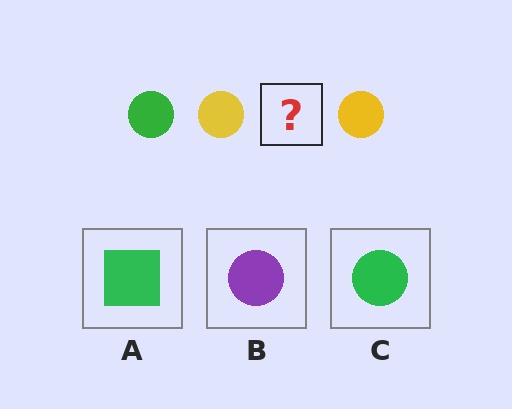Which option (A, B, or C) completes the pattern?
C.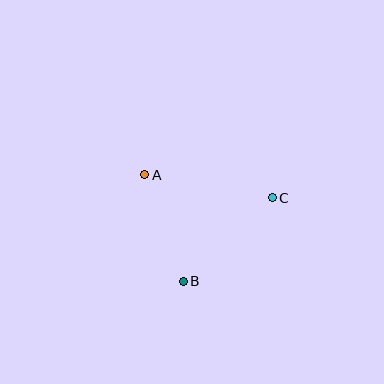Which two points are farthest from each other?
Points A and C are farthest from each other.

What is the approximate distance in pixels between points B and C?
The distance between B and C is approximately 122 pixels.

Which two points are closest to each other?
Points A and B are closest to each other.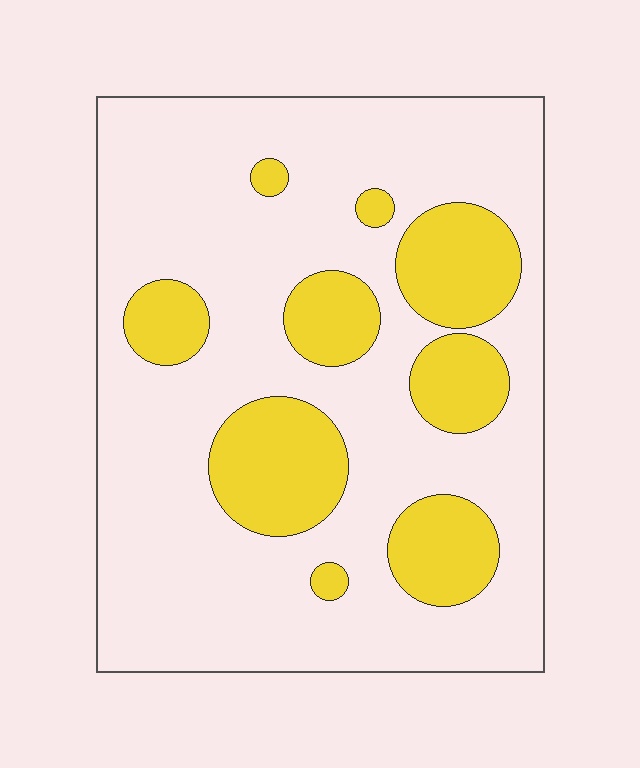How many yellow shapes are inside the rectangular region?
9.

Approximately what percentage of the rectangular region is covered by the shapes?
Approximately 25%.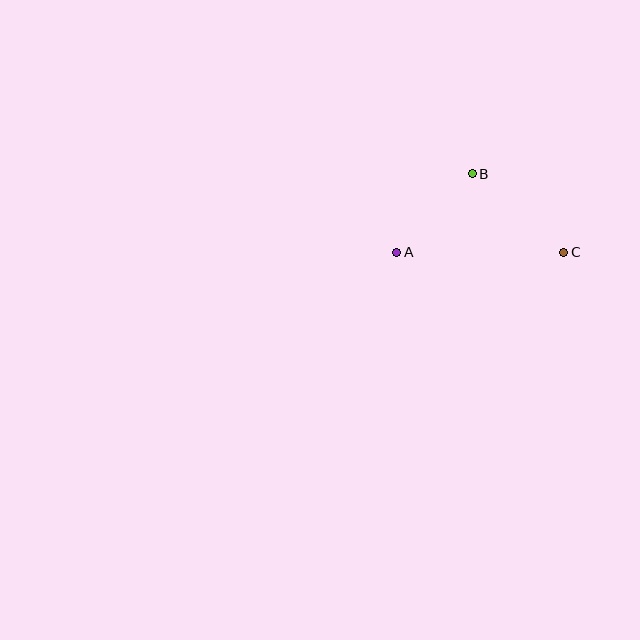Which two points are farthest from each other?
Points A and C are farthest from each other.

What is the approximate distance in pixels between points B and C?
The distance between B and C is approximately 121 pixels.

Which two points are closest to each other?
Points A and B are closest to each other.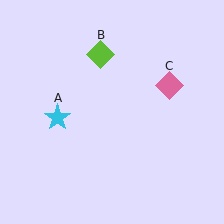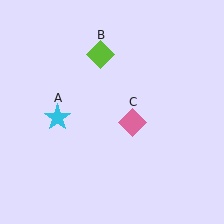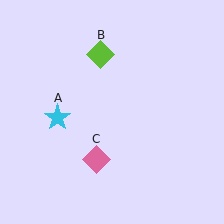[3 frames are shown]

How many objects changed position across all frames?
1 object changed position: pink diamond (object C).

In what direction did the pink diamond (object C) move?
The pink diamond (object C) moved down and to the left.